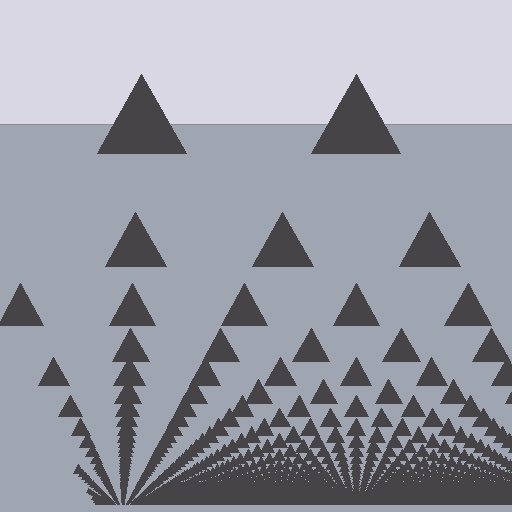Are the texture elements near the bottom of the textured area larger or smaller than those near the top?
Smaller. The gradient is inverted — elements near the bottom are smaller and denser.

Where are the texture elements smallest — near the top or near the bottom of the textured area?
Near the bottom.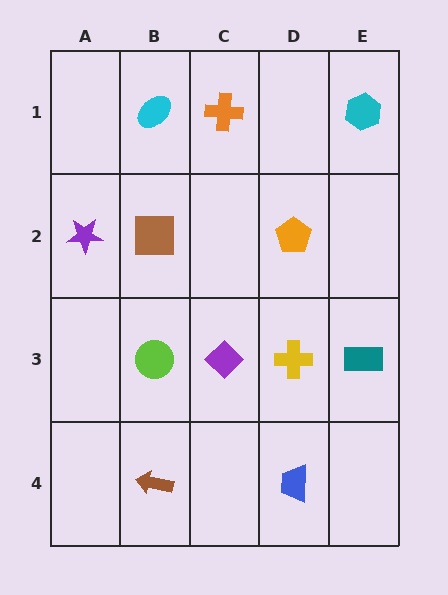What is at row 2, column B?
A brown square.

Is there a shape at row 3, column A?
No, that cell is empty.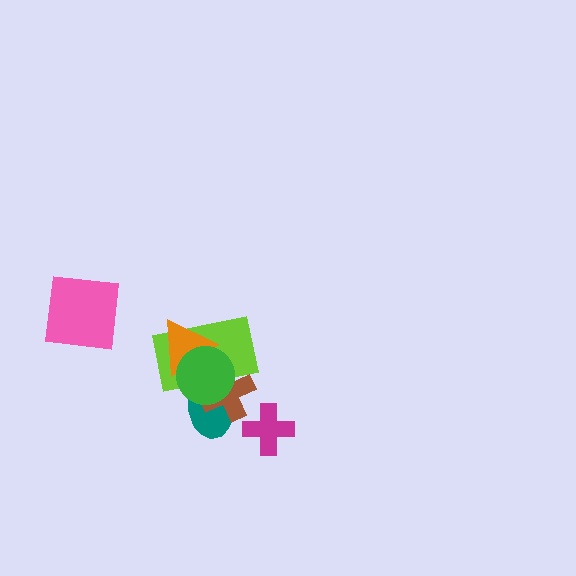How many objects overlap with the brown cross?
3 objects overlap with the brown cross.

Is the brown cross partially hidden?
Yes, it is partially covered by another shape.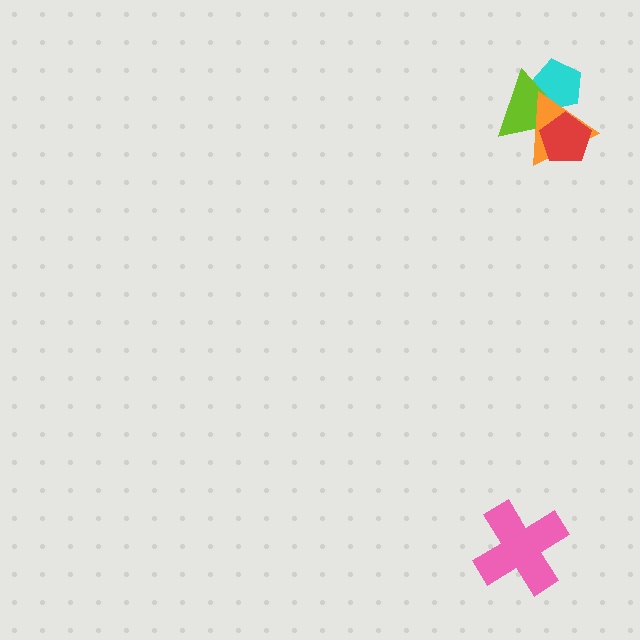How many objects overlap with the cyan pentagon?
2 objects overlap with the cyan pentagon.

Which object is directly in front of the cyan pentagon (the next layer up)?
The lime triangle is directly in front of the cyan pentagon.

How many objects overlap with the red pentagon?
2 objects overlap with the red pentagon.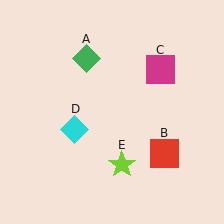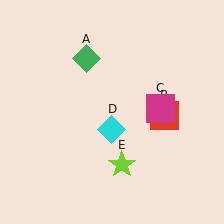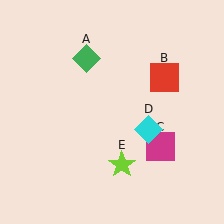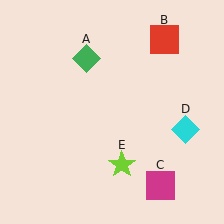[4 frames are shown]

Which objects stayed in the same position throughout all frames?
Green diamond (object A) and lime star (object E) remained stationary.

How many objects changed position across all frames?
3 objects changed position: red square (object B), magenta square (object C), cyan diamond (object D).